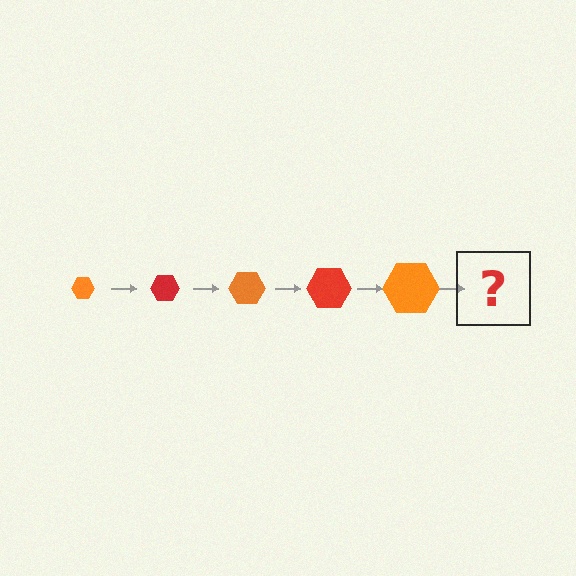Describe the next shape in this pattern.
It should be a red hexagon, larger than the previous one.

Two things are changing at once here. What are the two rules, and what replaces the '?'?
The two rules are that the hexagon grows larger each step and the color cycles through orange and red. The '?' should be a red hexagon, larger than the previous one.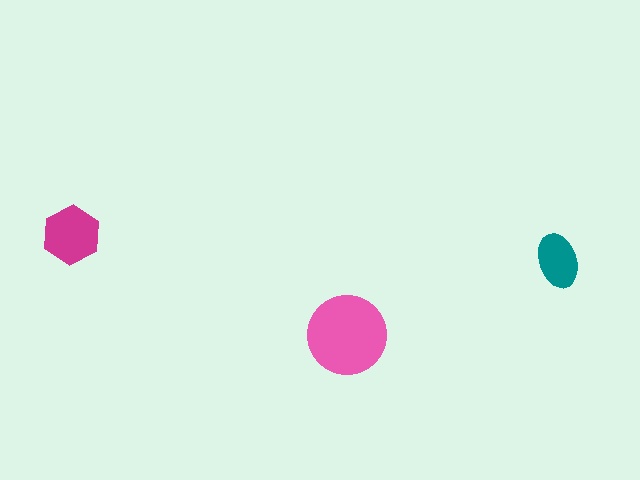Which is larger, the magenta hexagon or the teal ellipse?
The magenta hexagon.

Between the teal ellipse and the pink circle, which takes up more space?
The pink circle.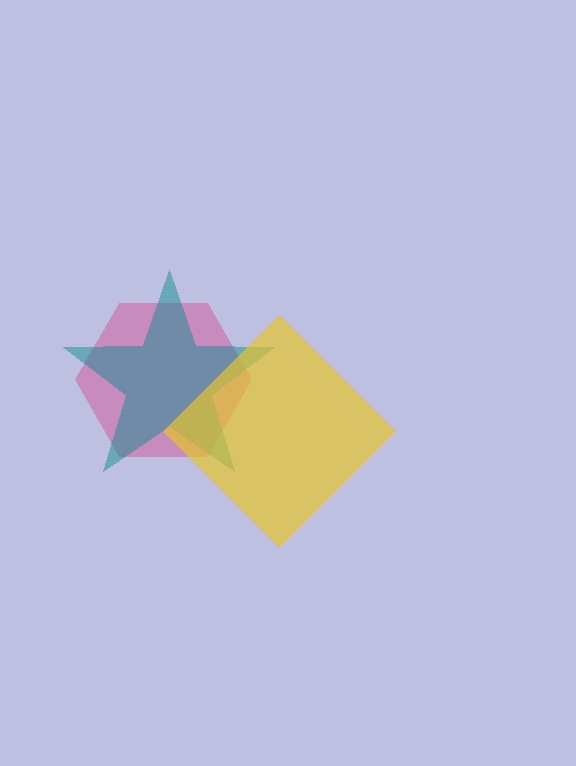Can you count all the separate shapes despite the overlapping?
Yes, there are 3 separate shapes.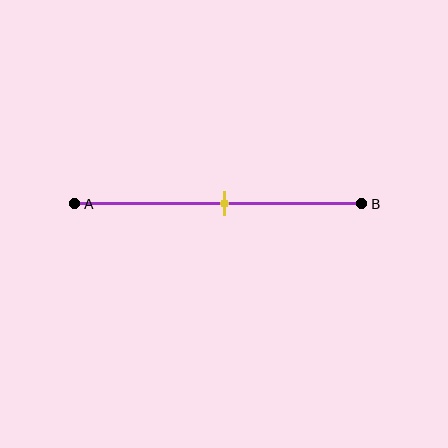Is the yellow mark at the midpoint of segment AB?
Yes, the mark is approximately at the midpoint.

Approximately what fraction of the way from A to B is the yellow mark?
The yellow mark is approximately 50% of the way from A to B.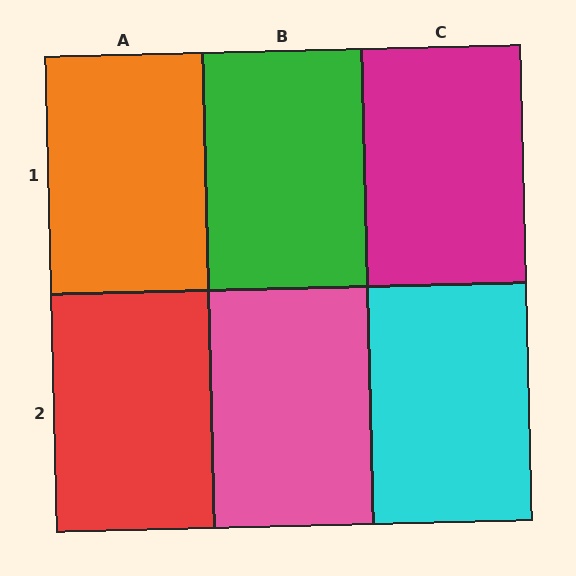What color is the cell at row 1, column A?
Orange.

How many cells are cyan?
1 cell is cyan.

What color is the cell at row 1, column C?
Magenta.